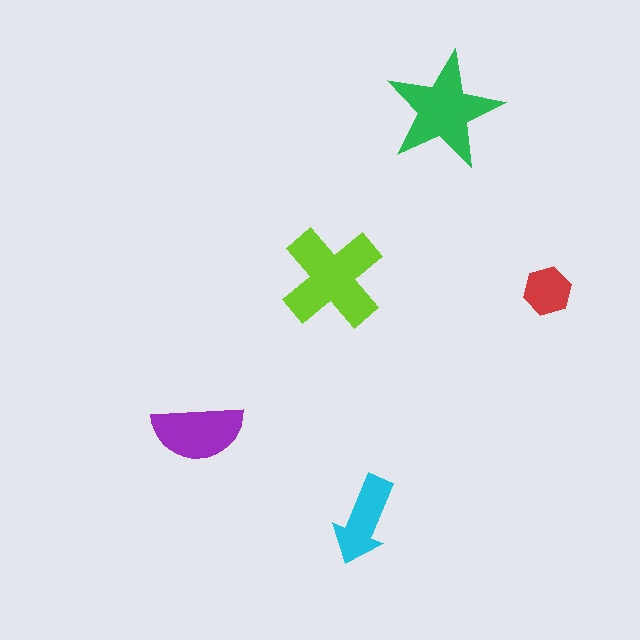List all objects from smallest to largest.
The red hexagon, the cyan arrow, the purple semicircle, the green star, the lime cross.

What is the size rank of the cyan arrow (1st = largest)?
4th.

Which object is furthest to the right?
The red hexagon is rightmost.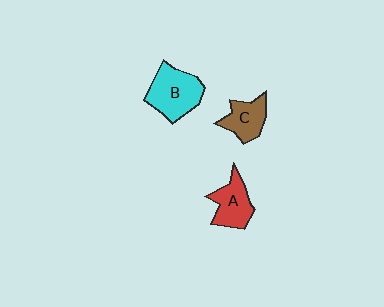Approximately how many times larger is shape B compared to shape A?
Approximately 1.4 times.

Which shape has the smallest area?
Shape C (brown).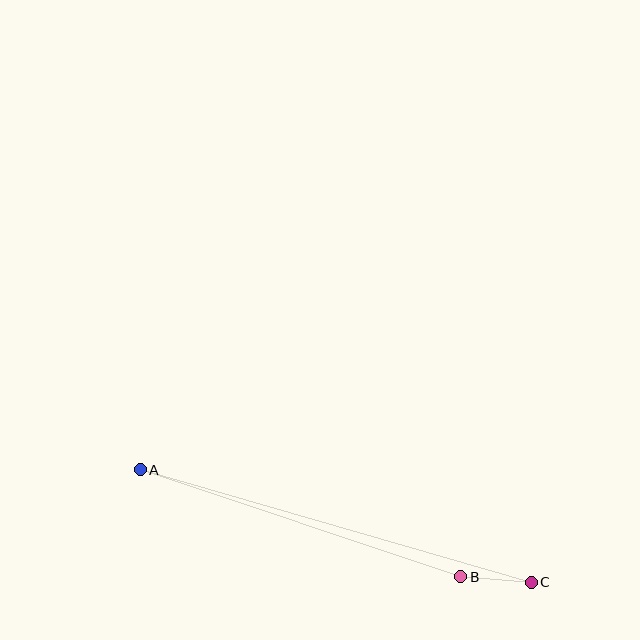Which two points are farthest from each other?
Points A and C are farthest from each other.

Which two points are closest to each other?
Points B and C are closest to each other.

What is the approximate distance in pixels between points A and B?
The distance between A and B is approximately 338 pixels.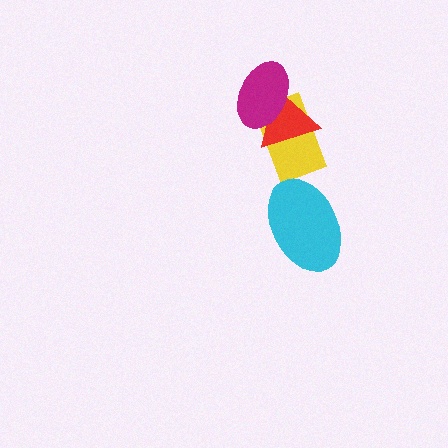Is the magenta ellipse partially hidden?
No, no other shape covers it.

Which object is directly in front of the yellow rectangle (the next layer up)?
The red triangle is directly in front of the yellow rectangle.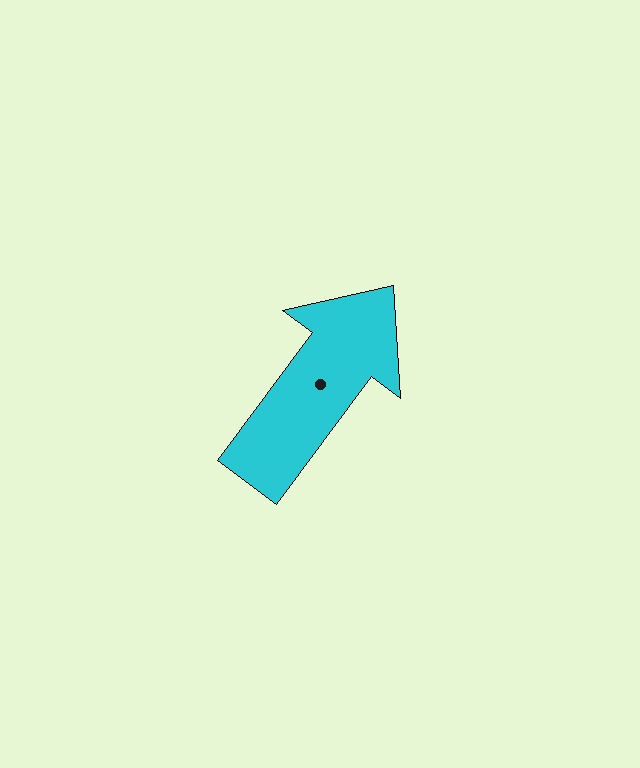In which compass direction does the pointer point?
Northeast.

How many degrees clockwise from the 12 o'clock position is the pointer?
Approximately 37 degrees.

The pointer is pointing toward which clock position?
Roughly 1 o'clock.